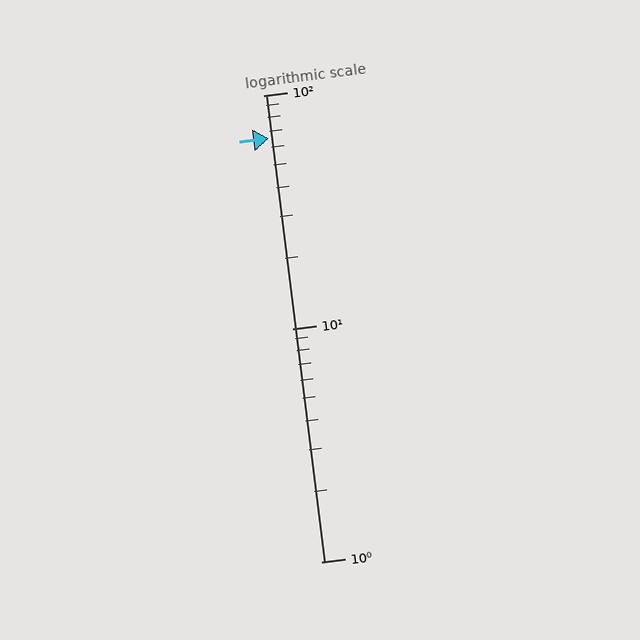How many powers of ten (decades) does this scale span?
The scale spans 2 decades, from 1 to 100.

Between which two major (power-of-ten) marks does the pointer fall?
The pointer is between 10 and 100.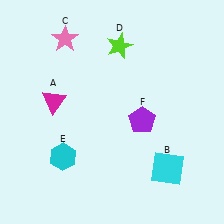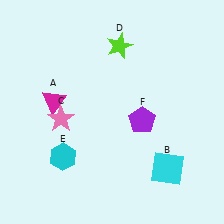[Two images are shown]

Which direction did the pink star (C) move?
The pink star (C) moved down.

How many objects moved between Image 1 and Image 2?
1 object moved between the two images.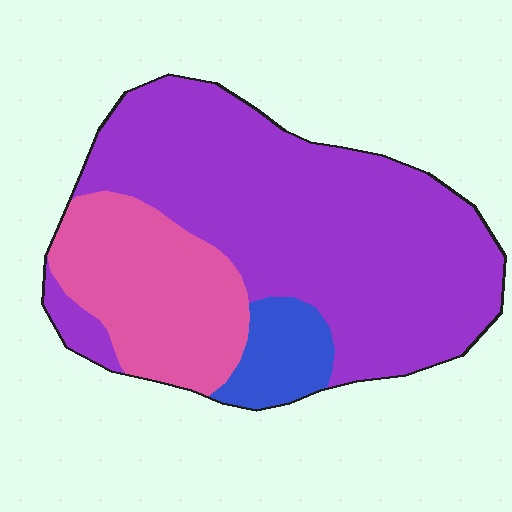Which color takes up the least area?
Blue, at roughly 10%.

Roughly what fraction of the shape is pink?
Pink covers roughly 25% of the shape.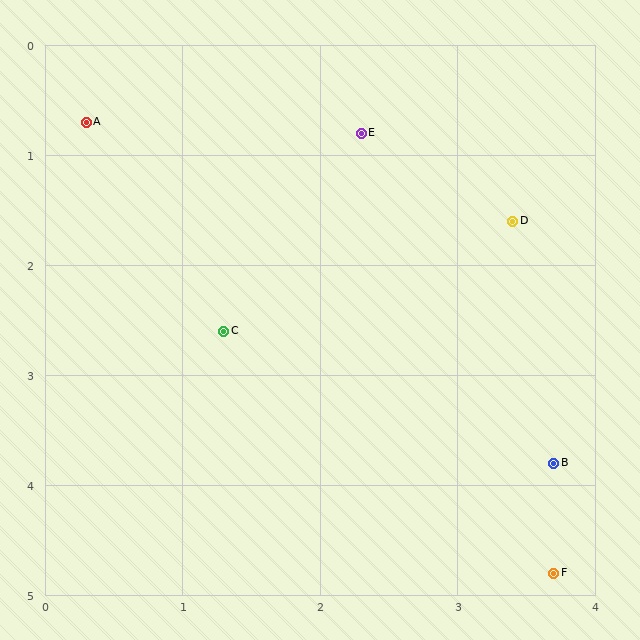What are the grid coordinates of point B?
Point B is at approximately (3.7, 3.8).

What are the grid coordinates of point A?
Point A is at approximately (0.3, 0.7).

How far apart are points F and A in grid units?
Points F and A are about 5.3 grid units apart.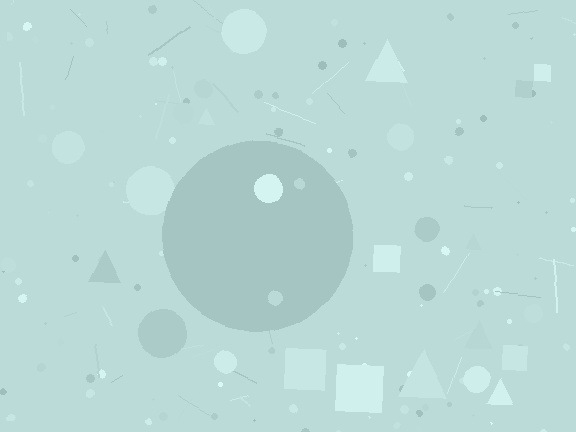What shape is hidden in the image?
A circle is hidden in the image.